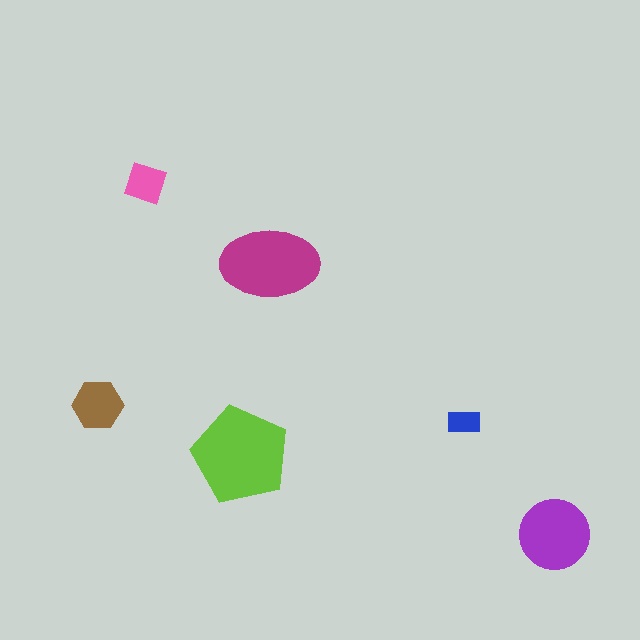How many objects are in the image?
There are 6 objects in the image.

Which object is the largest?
The lime pentagon.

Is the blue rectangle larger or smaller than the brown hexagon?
Smaller.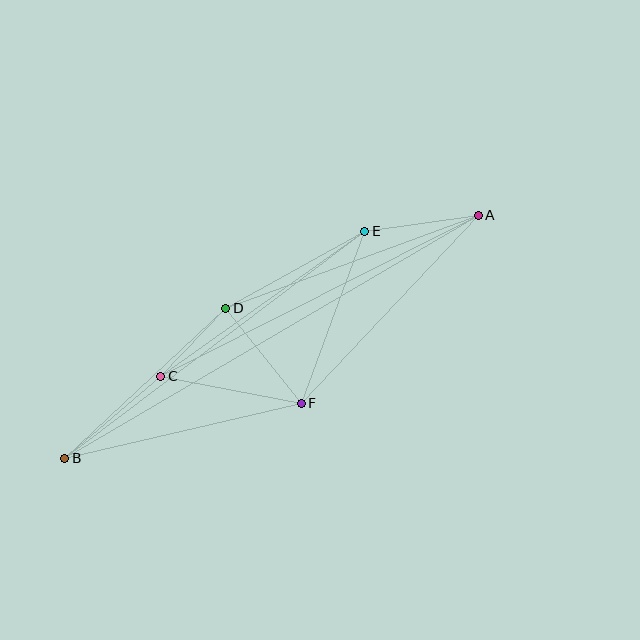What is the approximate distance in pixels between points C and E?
The distance between C and E is approximately 250 pixels.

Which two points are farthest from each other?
Points A and B are farthest from each other.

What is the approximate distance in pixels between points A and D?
The distance between A and D is approximately 269 pixels.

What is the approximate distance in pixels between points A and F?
The distance between A and F is approximately 258 pixels.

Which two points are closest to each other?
Points C and D are closest to each other.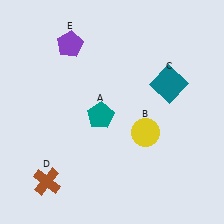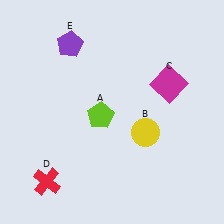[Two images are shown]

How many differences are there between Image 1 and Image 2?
There are 3 differences between the two images.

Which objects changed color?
A changed from teal to lime. C changed from teal to magenta. D changed from brown to red.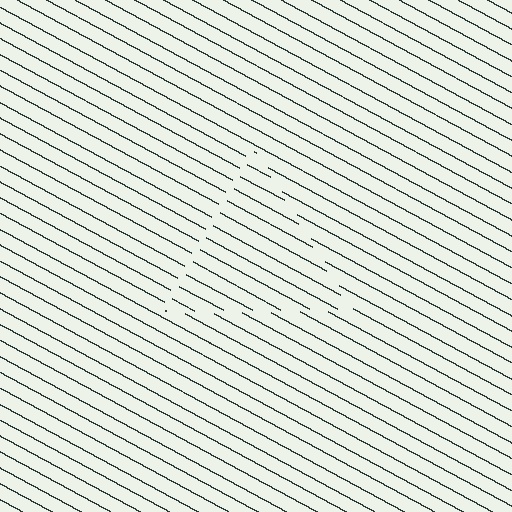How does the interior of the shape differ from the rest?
The interior of the shape contains the same grating, shifted by half a period — the contour is defined by the phase discontinuity where line-ends from the inner and outer gratings abut.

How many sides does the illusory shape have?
3 sides — the line-ends trace a triangle.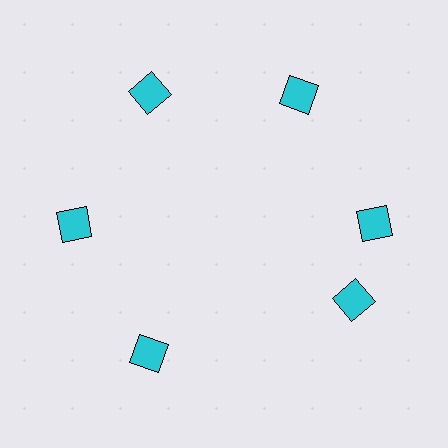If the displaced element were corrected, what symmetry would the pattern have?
It would have 6-fold rotational symmetry — the pattern would map onto itself every 60 degrees.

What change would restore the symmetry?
The symmetry would be restored by rotating it back into even spacing with its neighbors so that all 6 diamonds sit at equal angles and equal distance from the center.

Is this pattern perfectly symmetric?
No. The 6 cyan diamonds are arranged in a ring, but one element near the 5 o'clock position is rotated out of alignment along the ring, breaking the 6-fold rotational symmetry.